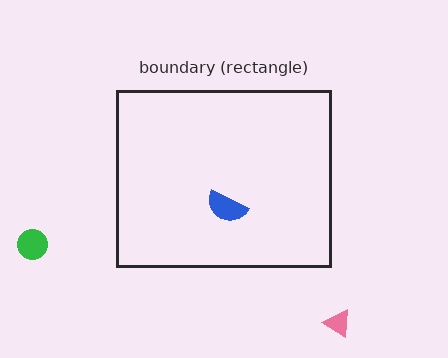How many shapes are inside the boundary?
1 inside, 2 outside.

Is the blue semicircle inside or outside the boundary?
Inside.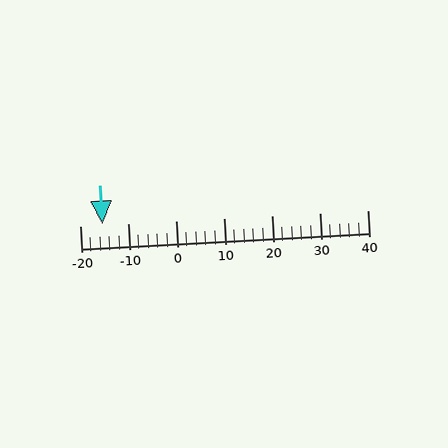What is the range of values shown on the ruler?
The ruler shows values from -20 to 40.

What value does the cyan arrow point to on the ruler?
The cyan arrow points to approximately -15.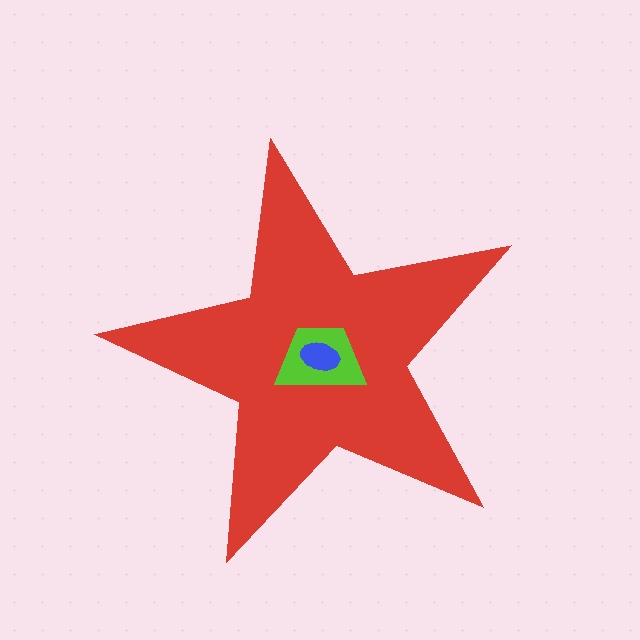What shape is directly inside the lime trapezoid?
The blue ellipse.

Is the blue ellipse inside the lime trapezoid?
Yes.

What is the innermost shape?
The blue ellipse.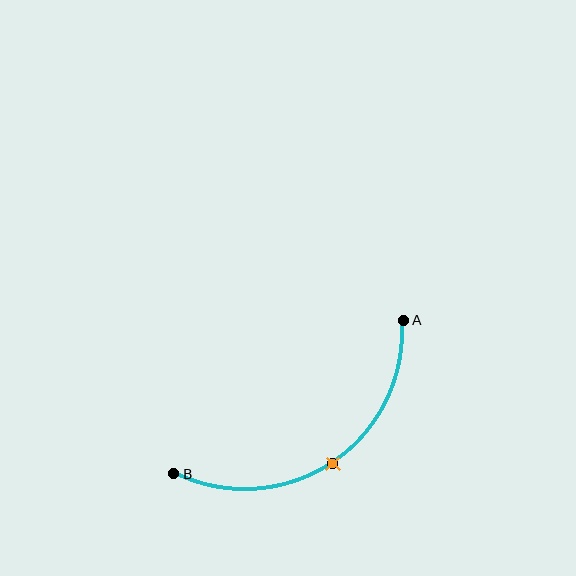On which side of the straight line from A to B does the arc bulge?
The arc bulges below and to the right of the straight line connecting A and B.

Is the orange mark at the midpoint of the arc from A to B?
Yes. The orange mark lies on the arc at equal arc-length from both A and B — it is the arc midpoint.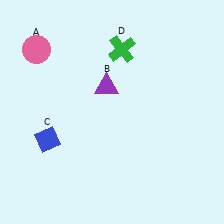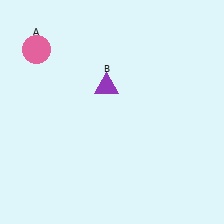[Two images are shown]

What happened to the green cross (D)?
The green cross (D) was removed in Image 2. It was in the top-right area of Image 1.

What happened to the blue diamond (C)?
The blue diamond (C) was removed in Image 2. It was in the bottom-left area of Image 1.